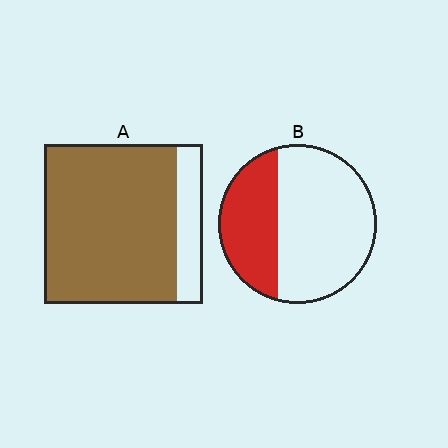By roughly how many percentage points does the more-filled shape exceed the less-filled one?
By roughly 50 percentage points (A over B).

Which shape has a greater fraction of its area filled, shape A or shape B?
Shape A.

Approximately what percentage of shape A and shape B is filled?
A is approximately 85% and B is approximately 35%.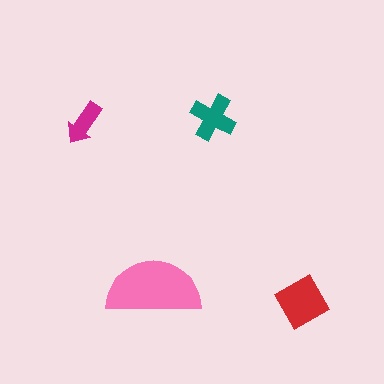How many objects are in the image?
There are 4 objects in the image.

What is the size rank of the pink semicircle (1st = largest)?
1st.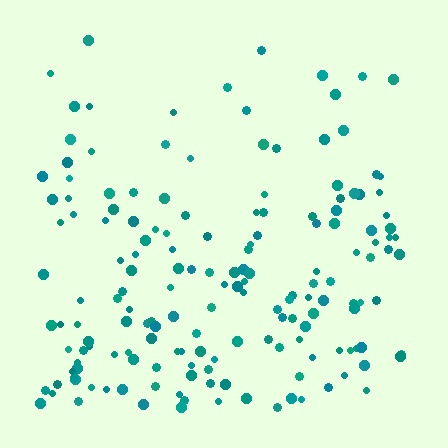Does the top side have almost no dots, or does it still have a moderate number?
Still a moderate number, just noticeably fewer than the bottom.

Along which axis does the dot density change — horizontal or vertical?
Vertical.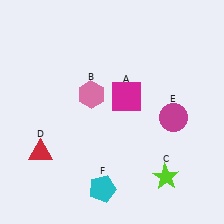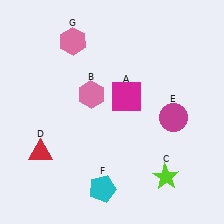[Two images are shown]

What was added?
A pink hexagon (G) was added in Image 2.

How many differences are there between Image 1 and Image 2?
There is 1 difference between the two images.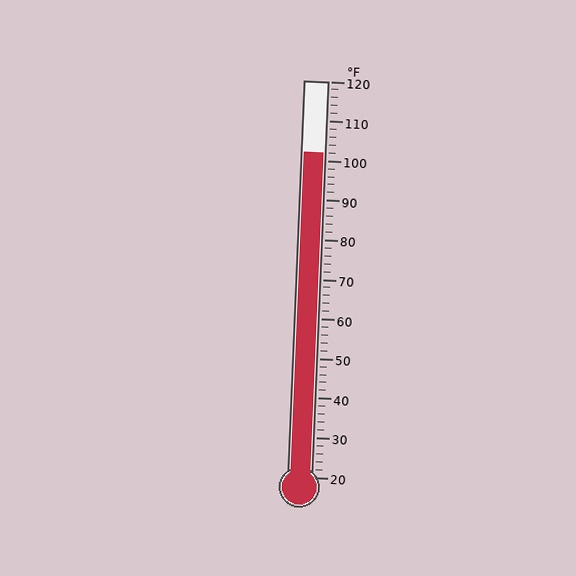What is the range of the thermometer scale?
The thermometer scale ranges from 20°F to 120°F.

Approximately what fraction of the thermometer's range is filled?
The thermometer is filled to approximately 80% of its range.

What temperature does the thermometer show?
The thermometer shows approximately 102°F.